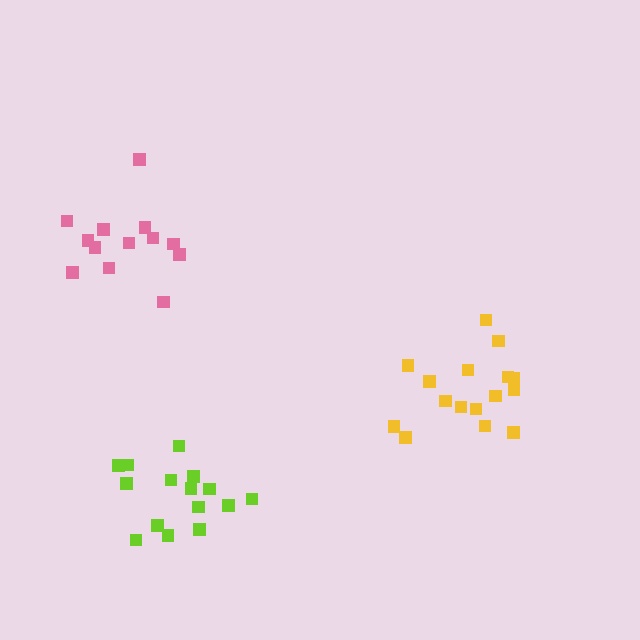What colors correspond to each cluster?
The clusters are colored: lime, yellow, pink.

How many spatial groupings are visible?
There are 3 spatial groupings.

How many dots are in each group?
Group 1: 15 dots, Group 2: 16 dots, Group 3: 13 dots (44 total).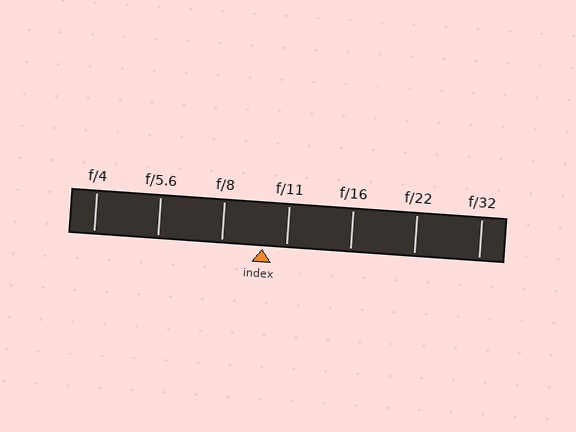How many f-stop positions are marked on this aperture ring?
There are 7 f-stop positions marked.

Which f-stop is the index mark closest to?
The index mark is closest to f/11.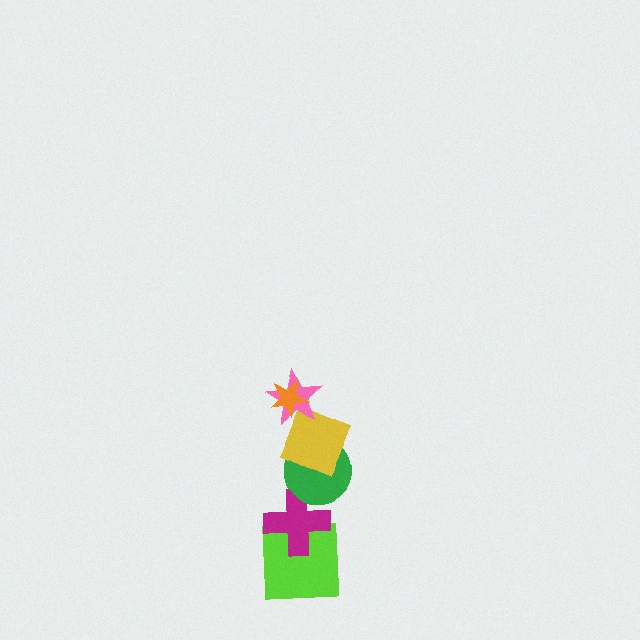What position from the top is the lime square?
The lime square is 6th from the top.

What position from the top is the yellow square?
The yellow square is 3rd from the top.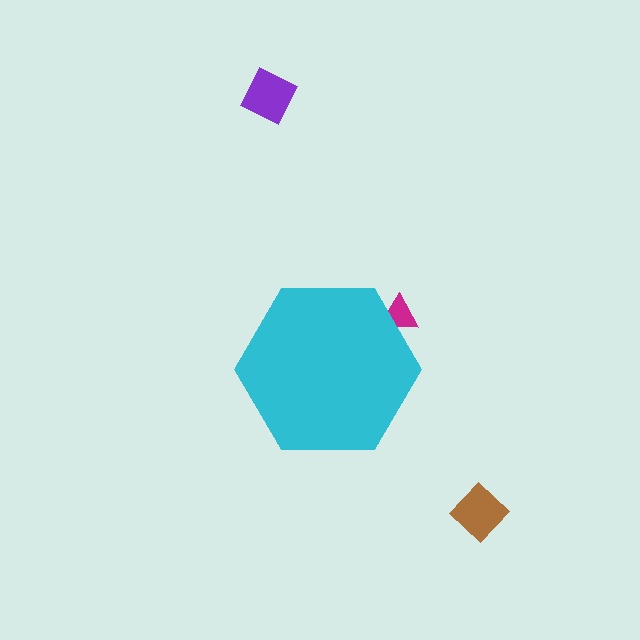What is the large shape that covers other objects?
A cyan hexagon.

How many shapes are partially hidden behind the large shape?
1 shape is partially hidden.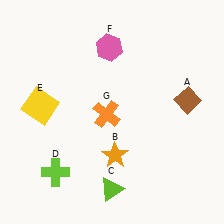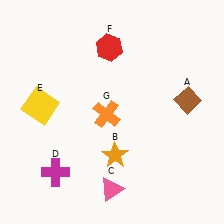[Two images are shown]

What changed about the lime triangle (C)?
In Image 1, C is lime. In Image 2, it changed to pink.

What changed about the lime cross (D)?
In Image 1, D is lime. In Image 2, it changed to magenta.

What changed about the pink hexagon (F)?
In Image 1, F is pink. In Image 2, it changed to red.